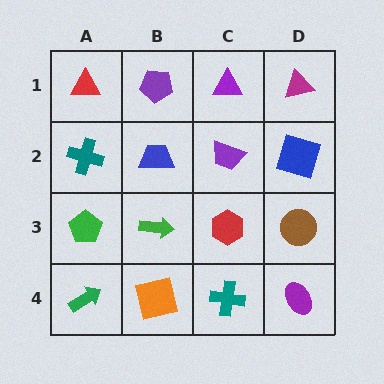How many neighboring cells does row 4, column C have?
3.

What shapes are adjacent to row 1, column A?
A teal cross (row 2, column A), a purple pentagon (row 1, column B).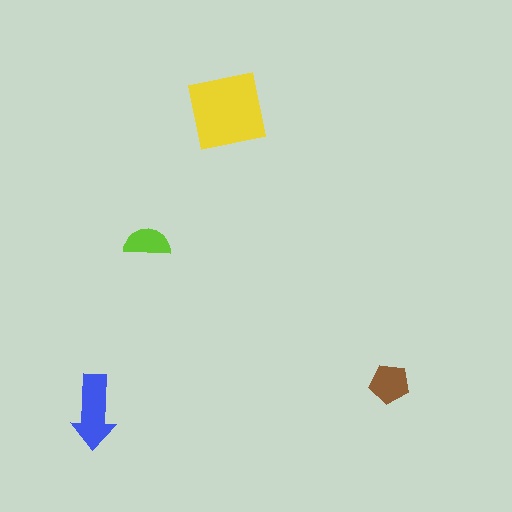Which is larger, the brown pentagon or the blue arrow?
The blue arrow.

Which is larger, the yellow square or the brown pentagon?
The yellow square.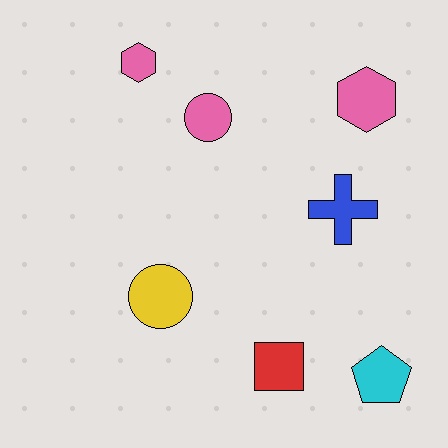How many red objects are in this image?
There is 1 red object.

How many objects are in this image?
There are 7 objects.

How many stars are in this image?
There are no stars.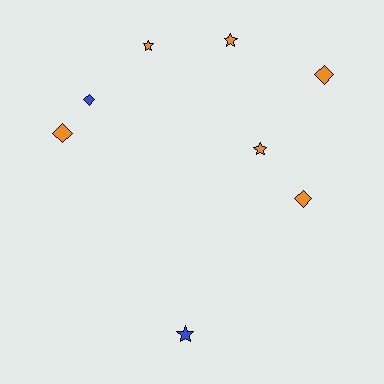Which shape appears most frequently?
Diamond, with 4 objects.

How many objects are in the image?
There are 8 objects.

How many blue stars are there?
There is 1 blue star.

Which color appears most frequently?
Orange, with 6 objects.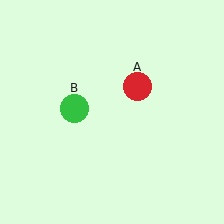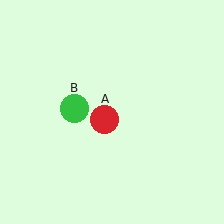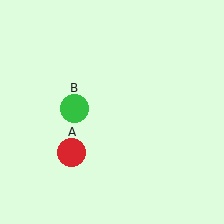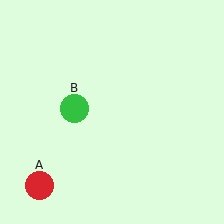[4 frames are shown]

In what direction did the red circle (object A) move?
The red circle (object A) moved down and to the left.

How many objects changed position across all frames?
1 object changed position: red circle (object A).